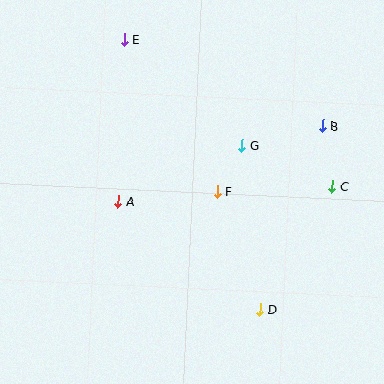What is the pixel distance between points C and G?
The distance between C and G is 99 pixels.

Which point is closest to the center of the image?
Point F at (217, 192) is closest to the center.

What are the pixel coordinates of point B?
Point B is at (322, 126).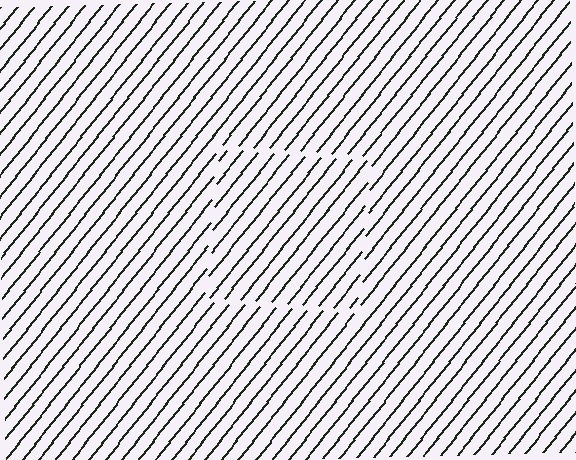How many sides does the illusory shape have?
4 sides — the line-ends trace a square.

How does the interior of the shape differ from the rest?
The interior of the shape contains the same grating, shifted by half a period — the contour is defined by the phase discontinuity where line-ends from the inner and outer gratings abut.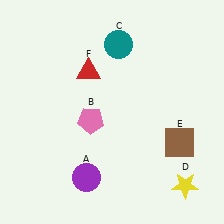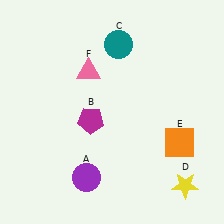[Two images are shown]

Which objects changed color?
B changed from pink to magenta. E changed from brown to orange. F changed from red to pink.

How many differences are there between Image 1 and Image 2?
There are 3 differences between the two images.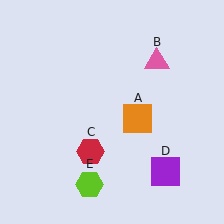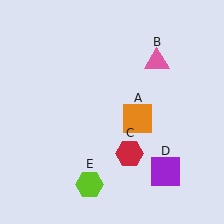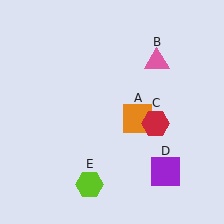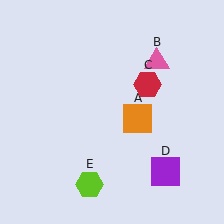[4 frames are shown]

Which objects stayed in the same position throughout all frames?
Orange square (object A) and pink triangle (object B) and purple square (object D) and lime hexagon (object E) remained stationary.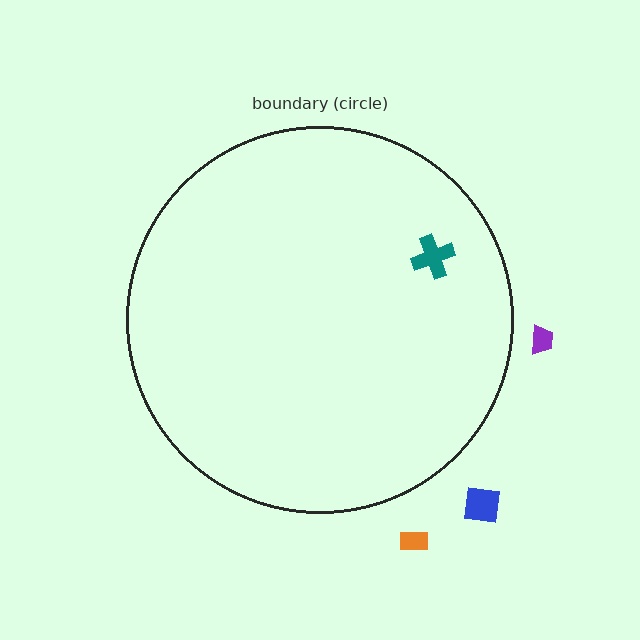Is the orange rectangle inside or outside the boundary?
Outside.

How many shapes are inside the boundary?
1 inside, 3 outside.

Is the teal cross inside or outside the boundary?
Inside.